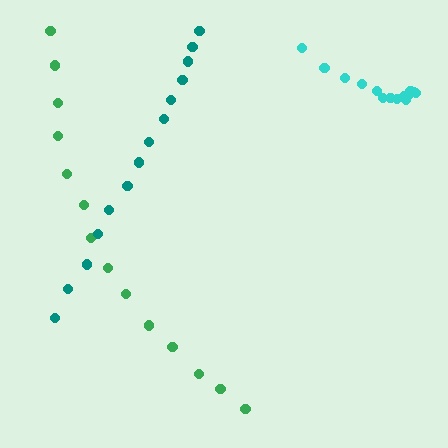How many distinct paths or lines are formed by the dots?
There are 3 distinct paths.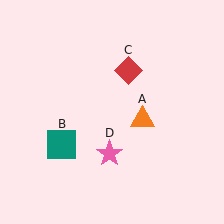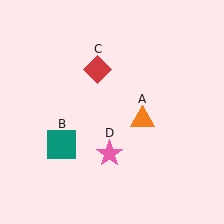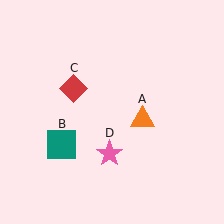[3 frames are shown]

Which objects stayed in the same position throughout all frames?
Orange triangle (object A) and teal square (object B) and pink star (object D) remained stationary.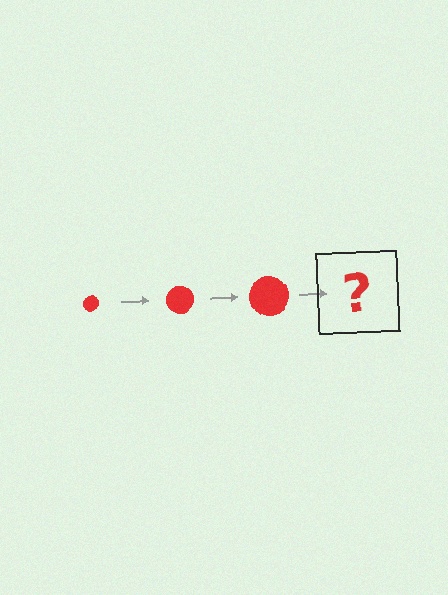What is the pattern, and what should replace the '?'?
The pattern is that the circle gets progressively larger each step. The '?' should be a red circle, larger than the previous one.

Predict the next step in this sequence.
The next step is a red circle, larger than the previous one.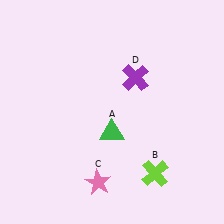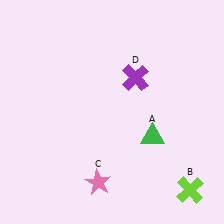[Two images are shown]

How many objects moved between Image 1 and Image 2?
2 objects moved between the two images.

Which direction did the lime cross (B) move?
The lime cross (B) moved right.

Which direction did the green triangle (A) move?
The green triangle (A) moved right.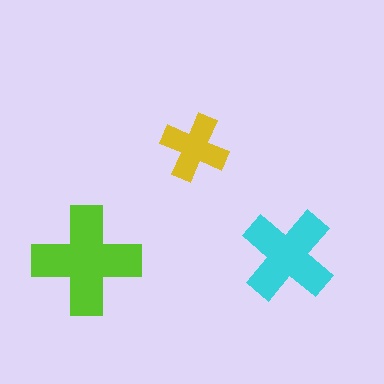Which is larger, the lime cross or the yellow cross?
The lime one.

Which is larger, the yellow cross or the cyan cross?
The cyan one.